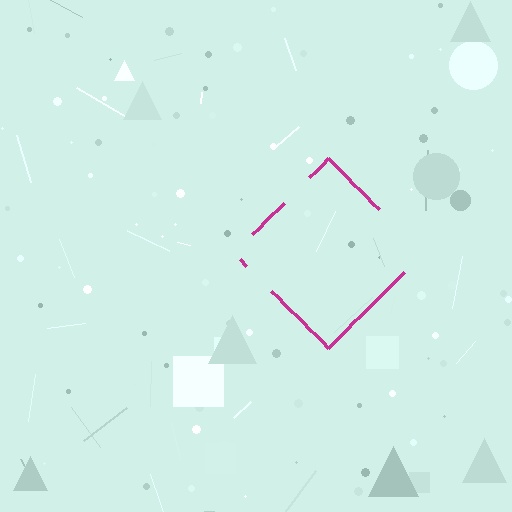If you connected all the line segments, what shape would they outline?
They would outline a diamond.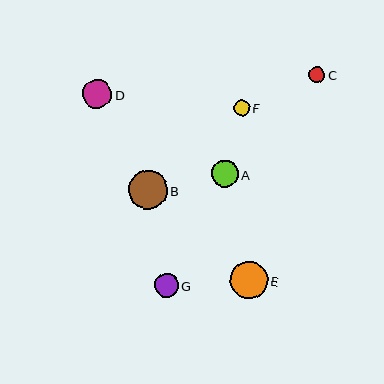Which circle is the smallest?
Circle C is the smallest with a size of approximately 16 pixels.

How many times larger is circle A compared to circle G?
Circle A is approximately 1.1 times the size of circle G.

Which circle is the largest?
Circle B is the largest with a size of approximately 39 pixels.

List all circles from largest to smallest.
From largest to smallest: B, E, D, A, G, F, C.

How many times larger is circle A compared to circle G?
Circle A is approximately 1.1 times the size of circle G.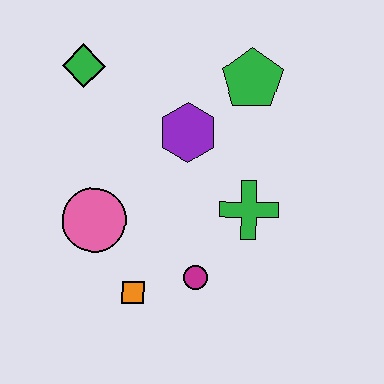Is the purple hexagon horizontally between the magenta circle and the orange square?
Yes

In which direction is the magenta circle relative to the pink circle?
The magenta circle is to the right of the pink circle.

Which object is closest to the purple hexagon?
The green pentagon is closest to the purple hexagon.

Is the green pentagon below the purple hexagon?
No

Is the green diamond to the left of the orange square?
Yes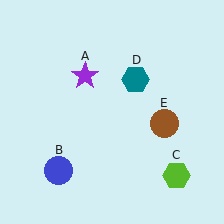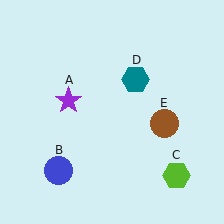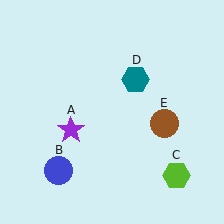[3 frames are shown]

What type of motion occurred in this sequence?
The purple star (object A) rotated counterclockwise around the center of the scene.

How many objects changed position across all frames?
1 object changed position: purple star (object A).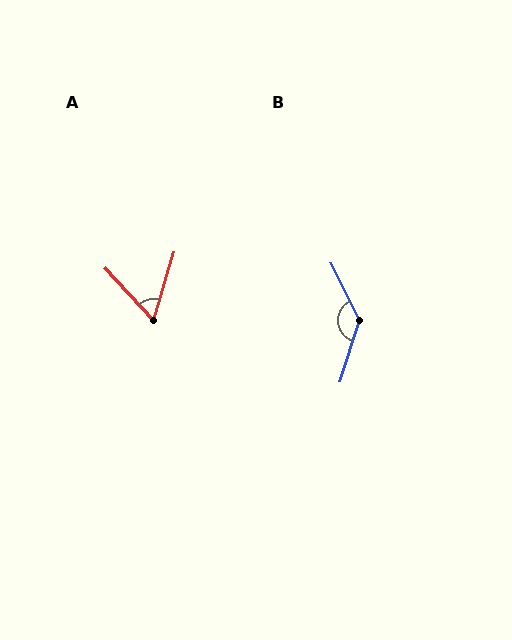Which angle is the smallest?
A, at approximately 60 degrees.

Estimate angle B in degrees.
Approximately 136 degrees.